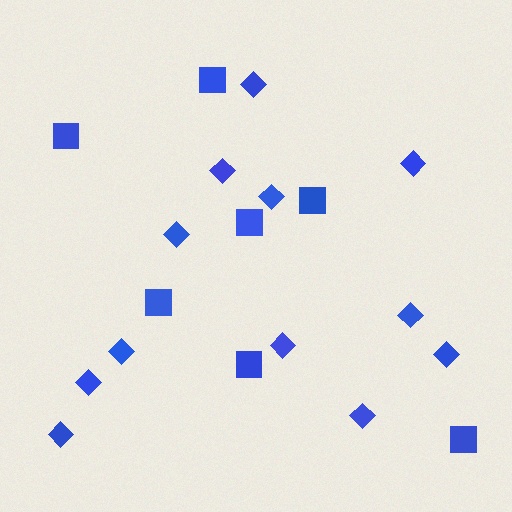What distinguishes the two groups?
There are 2 groups: one group of squares (7) and one group of diamonds (12).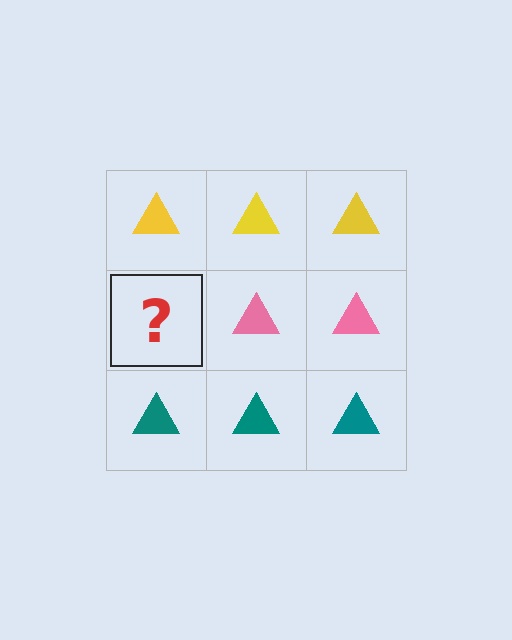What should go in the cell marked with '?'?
The missing cell should contain a pink triangle.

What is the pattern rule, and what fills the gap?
The rule is that each row has a consistent color. The gap should be filled with a pink triangle.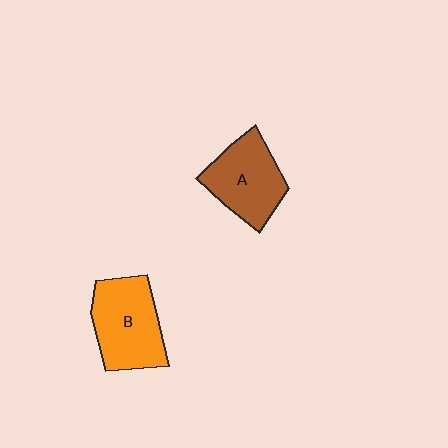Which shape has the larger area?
Shape B (orange).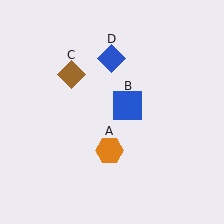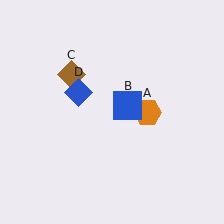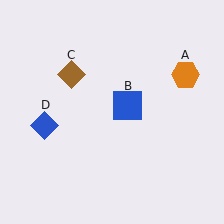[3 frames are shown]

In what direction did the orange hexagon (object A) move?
The orange hexagon (object A) moved up and to the right.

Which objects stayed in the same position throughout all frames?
Blue square (object B) and brown diamond (object C) remained stationary.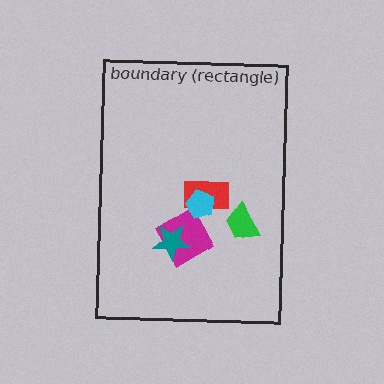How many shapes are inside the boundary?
5 inside, 0 outside.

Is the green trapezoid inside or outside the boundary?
Inside.